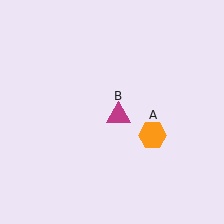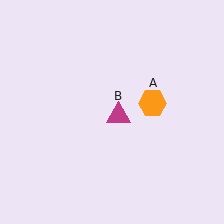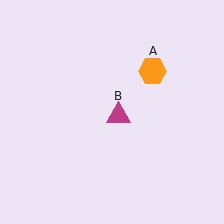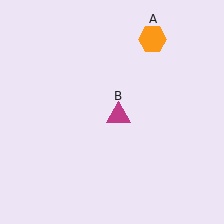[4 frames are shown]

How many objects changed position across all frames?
1 object changed position: orange hexagon (object A).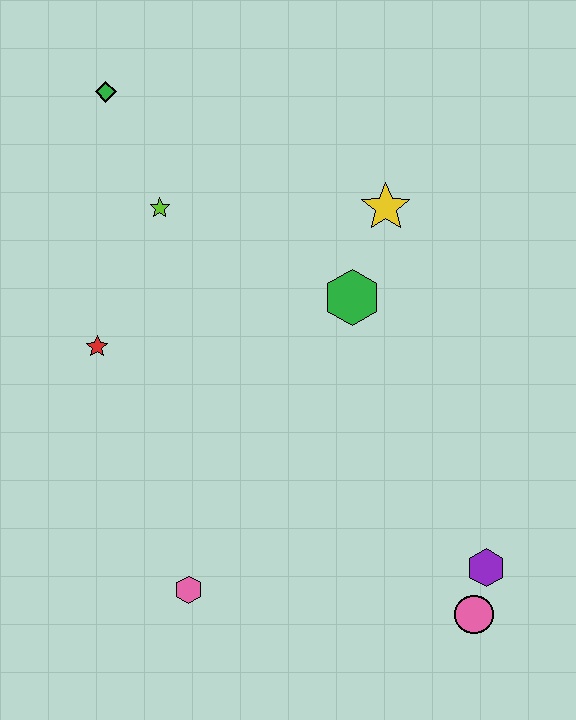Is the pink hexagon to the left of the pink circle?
Yes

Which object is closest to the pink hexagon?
The red star is closest to the pink hexagon.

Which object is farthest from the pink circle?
The green diamond is farthest from the pink circle.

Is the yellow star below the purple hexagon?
No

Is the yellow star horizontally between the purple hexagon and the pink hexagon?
Yes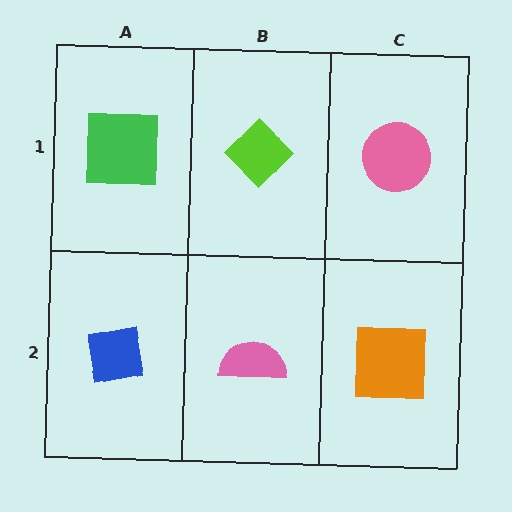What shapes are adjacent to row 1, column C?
An orange square (row 2, column C), a lime diamond (row 1, column B).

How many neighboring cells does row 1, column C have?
2.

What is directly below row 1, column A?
A blue square.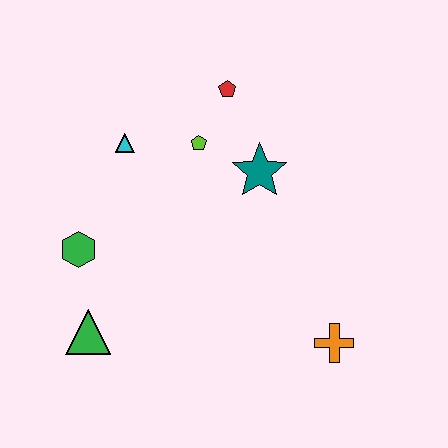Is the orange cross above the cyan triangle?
No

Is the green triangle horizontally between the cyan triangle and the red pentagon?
No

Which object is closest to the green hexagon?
The green triangle is closest to the green hexagon.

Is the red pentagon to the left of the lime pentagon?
No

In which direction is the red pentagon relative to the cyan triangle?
The red pentagon is to the right of the cyan triangle.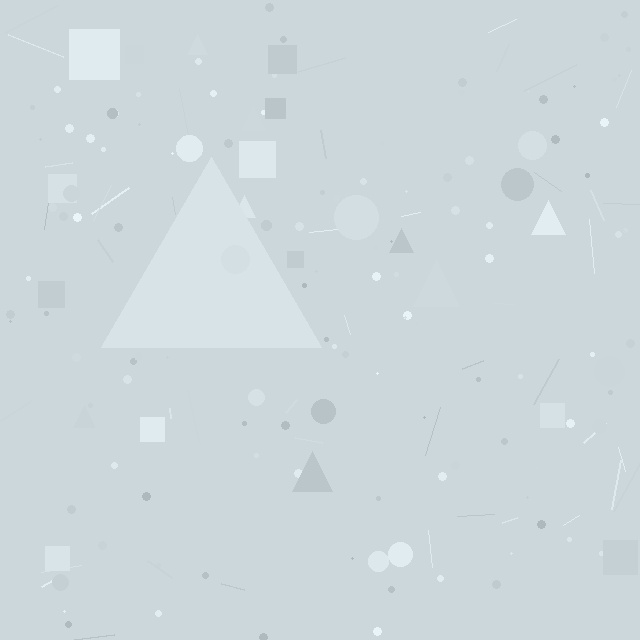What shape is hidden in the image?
A triangle is hidden in the image.